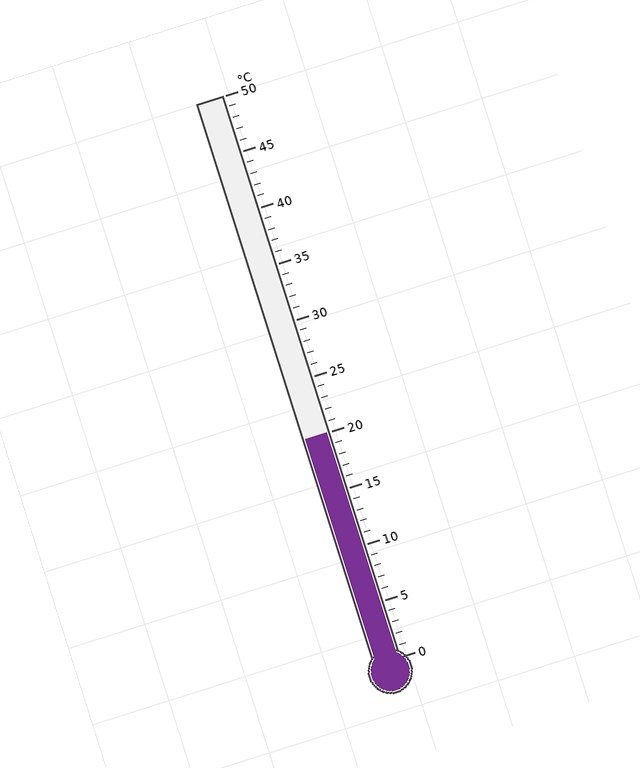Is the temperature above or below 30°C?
The temperature is below 30°C.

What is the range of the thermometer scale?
The thermometer scale ranges from 0°C to 50°C.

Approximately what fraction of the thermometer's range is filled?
The thermometer is filled to approximately 40% of its range.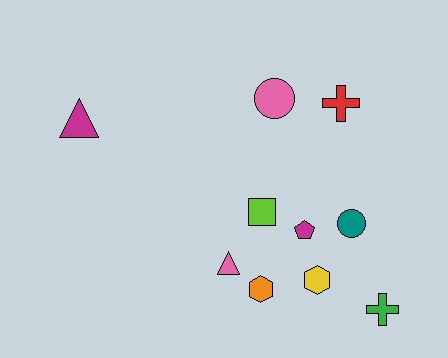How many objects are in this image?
There are 10 objects.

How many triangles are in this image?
There are 2 triangles.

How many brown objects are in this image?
There are no brown objects.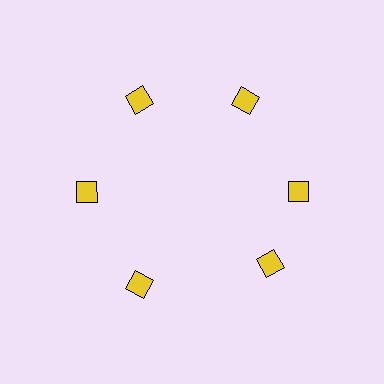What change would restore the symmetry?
The symmetry would be restored by rotating it back into even spacing with its neighbors so that all 6 diamonds sit at equal angles and equal distance from the center.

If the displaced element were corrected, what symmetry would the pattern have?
It would have 6-fold rotational symmetry — the pattern would map onto itself every 60 degrees.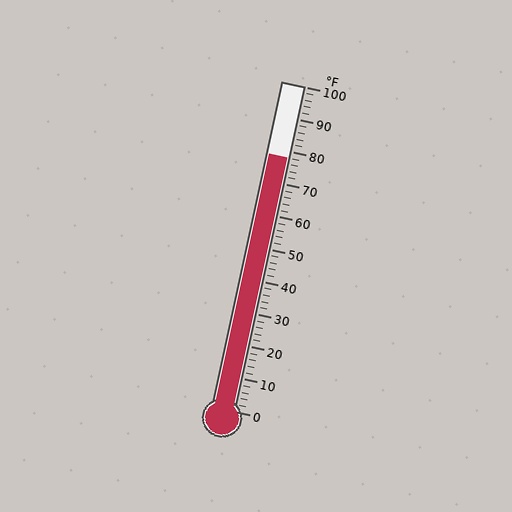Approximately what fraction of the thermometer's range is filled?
The thermometer is filled to approximately 80% of its range.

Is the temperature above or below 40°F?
The temperature is above 40°F.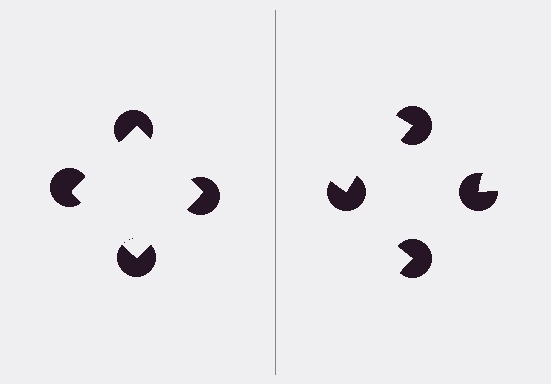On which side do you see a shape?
An illusory square appears on the left side. On the right side the wedge cuts are rotated, so no coherent shape forms.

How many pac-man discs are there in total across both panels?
8 — 4 on each side.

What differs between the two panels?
The pac-man discs are positioned identically on both sides; only the wedge orientations differ. On the left they align to a square; on the right they are misaligned.